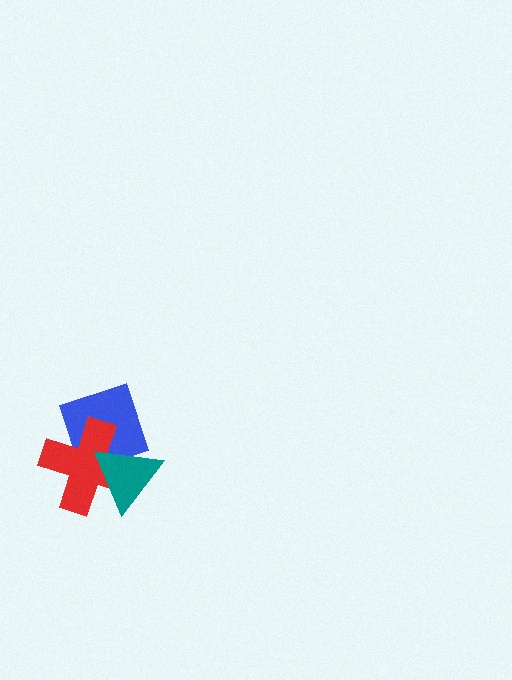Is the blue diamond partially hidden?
Yes, it is partially covered by another shape.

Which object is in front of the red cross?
The teal triangle is in front of the red cross.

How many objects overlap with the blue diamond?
2 objects overlap with the blue diamond.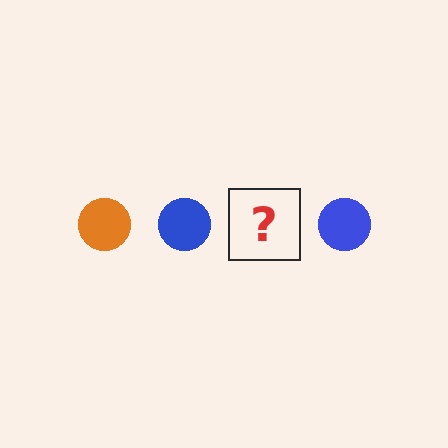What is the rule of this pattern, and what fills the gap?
The rule is that the pattern cycles through orange, blue circles. The gap should be filled with an orange circle.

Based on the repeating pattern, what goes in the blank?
The blank should be an orange circle.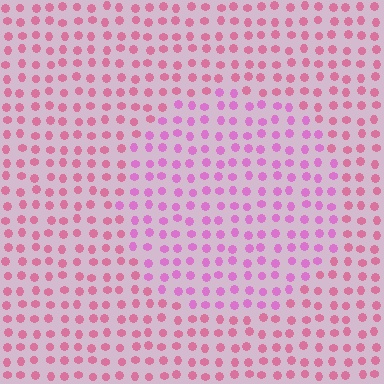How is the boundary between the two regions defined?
The boundary is defined purely by a slight shift in hue (about 29 degrees). Spacing, size, and orientation are identical on both sides.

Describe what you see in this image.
The image is filled with small pink elements in a uniform arrangement. A circle-shaped region is visible where the elements are tinted to a slightly different hue, forming a subtle color boundary.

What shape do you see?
I see a circle.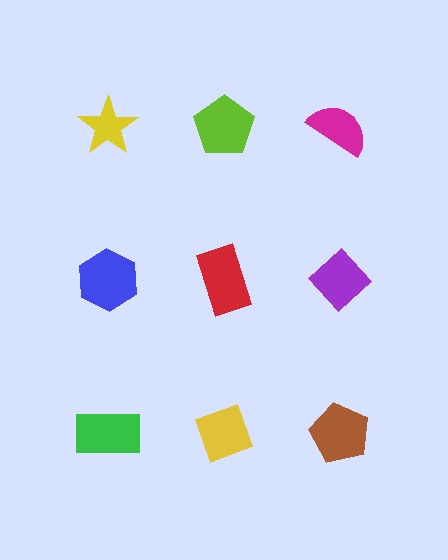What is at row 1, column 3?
A magenta semicircle.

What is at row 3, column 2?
A yellow diamond.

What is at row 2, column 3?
A purple diamond.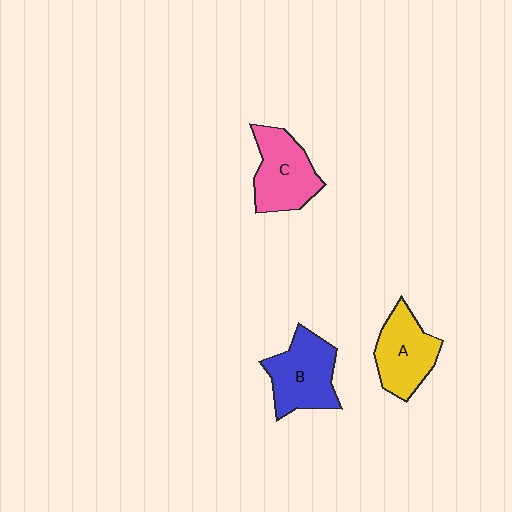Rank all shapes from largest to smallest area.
From largest to smallest: B (blue), C (pink), A (yellow).